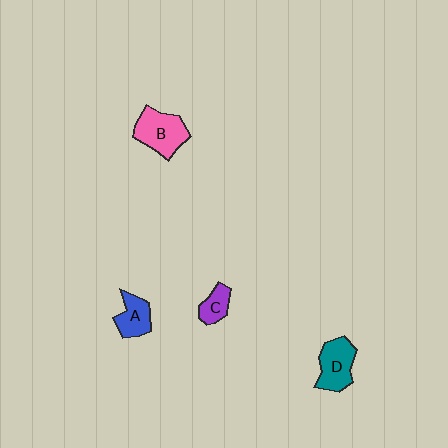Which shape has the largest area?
Shape B (pink).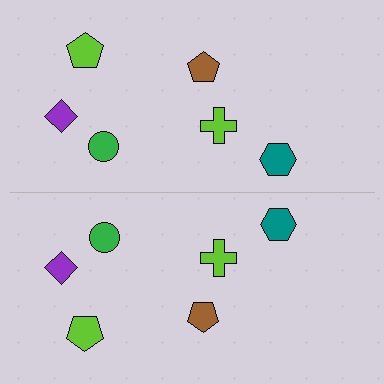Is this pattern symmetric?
Yes, this pattern has bilateral (reflection) symmetry.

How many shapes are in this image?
There are 12 shapes in this image.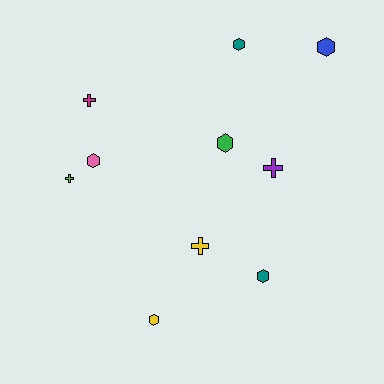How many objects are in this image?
There are 10 objects.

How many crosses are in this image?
There are 4 crosses.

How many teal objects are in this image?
There are 2 teal objects.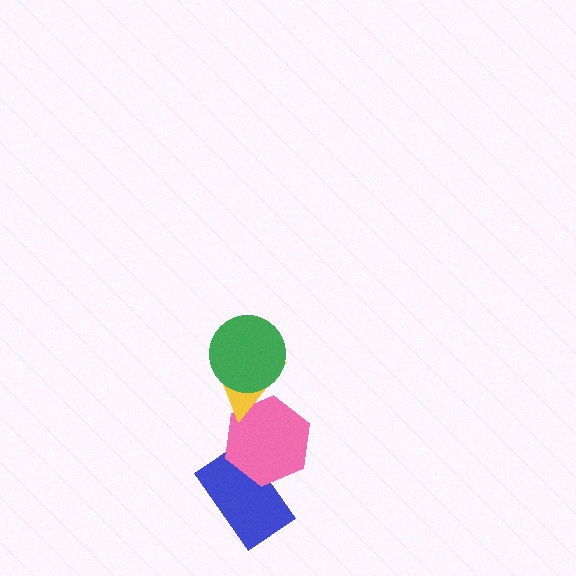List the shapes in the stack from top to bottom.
From top to bottom: the green circle, the yellow triangle, the pink hexagon, the blue rectangle.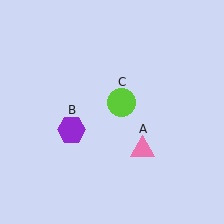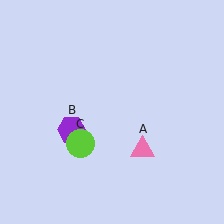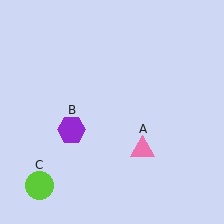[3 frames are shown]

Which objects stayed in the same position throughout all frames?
Pink triangle (object A) and purple hexagon (object B) remained stationary.